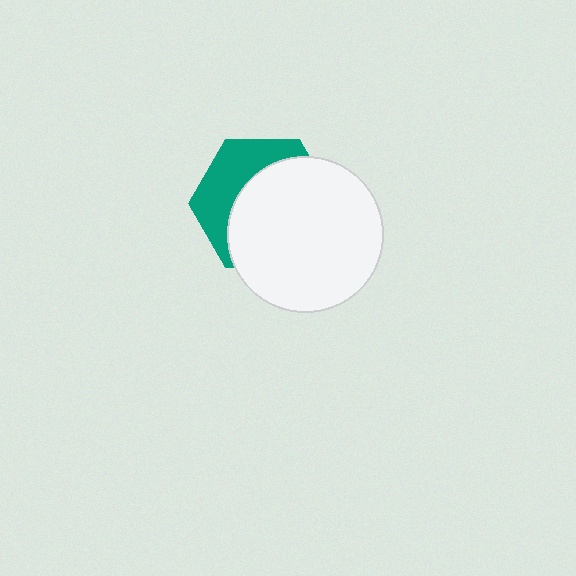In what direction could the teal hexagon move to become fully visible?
The teal hexagon could move toward the upper-left. That would shift it out from behind the white circle entirely.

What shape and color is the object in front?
The object in front is a white circle.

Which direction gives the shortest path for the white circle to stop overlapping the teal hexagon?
Moving toward the lower-right gives the shortest separation.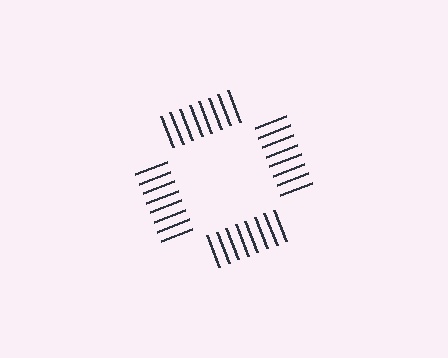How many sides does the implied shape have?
4 sides — the line-ends trace a square.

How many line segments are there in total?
32 — 8 along each of the 4 edges.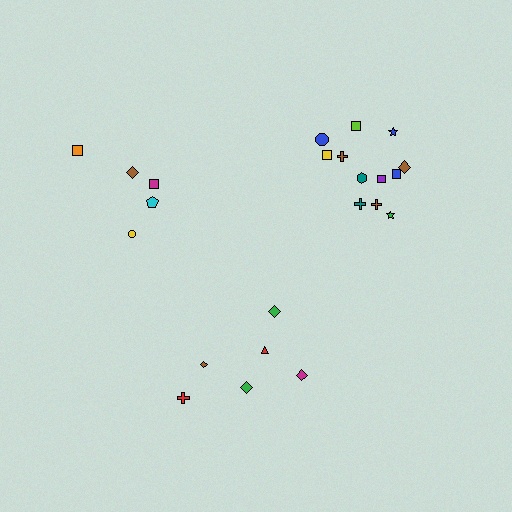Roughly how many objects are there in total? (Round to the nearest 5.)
Roughly 25 objects in total.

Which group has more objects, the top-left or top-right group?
The top-right group.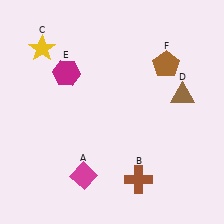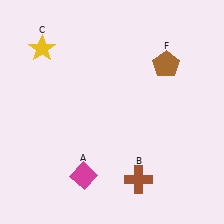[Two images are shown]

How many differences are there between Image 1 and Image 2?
There are 2 differences between the two images.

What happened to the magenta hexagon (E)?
The magenta hexagon (E) was removed in Image 2. It was in the top-left area of Image 1.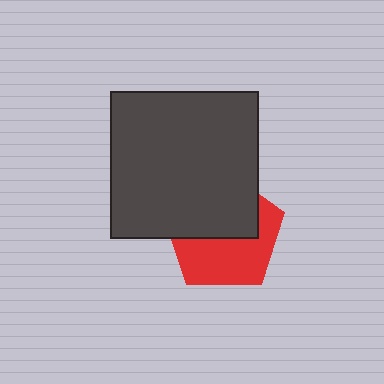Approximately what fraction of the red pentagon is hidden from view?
Roughly 50% of the red pentagon is hidden behind the dark gray square.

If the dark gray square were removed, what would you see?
You would see the complete red pentagon.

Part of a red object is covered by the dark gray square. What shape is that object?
It is a pentagon.